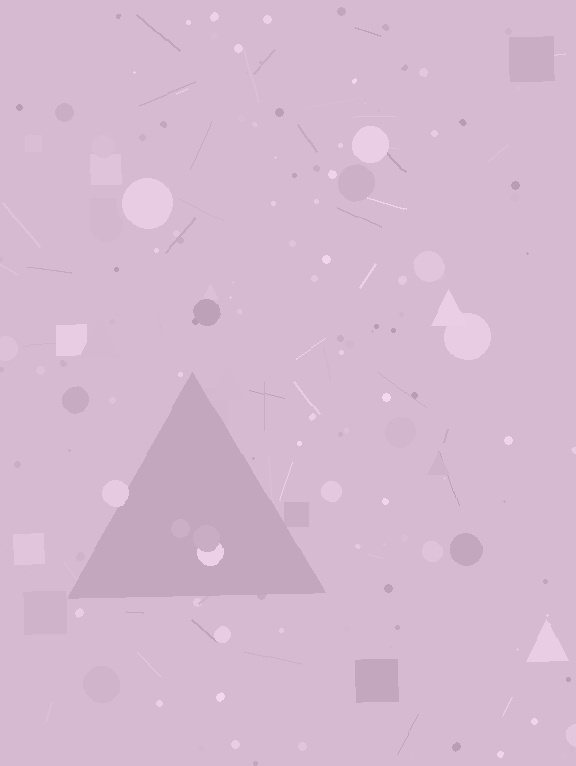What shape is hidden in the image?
A triangle is hidden in the image.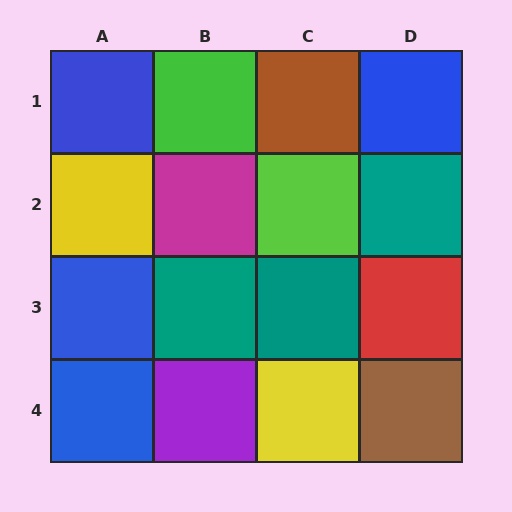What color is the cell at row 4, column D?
Brown.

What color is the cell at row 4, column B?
Purple.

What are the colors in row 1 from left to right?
Blue, green, brown, blue.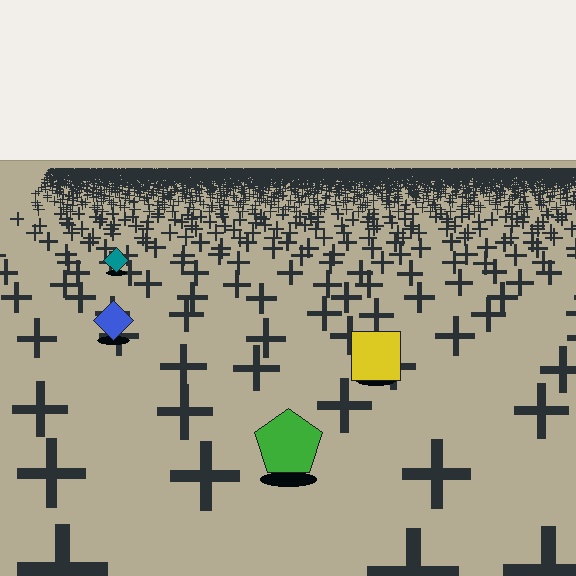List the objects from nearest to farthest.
From nearest to farthest: the green pentagon, the yellow square, the blue diamond, the teal diamond.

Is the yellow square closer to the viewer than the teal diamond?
Yes. The yellow square is closer — you can tell from the texture gradient: the ground texture is coarser near it.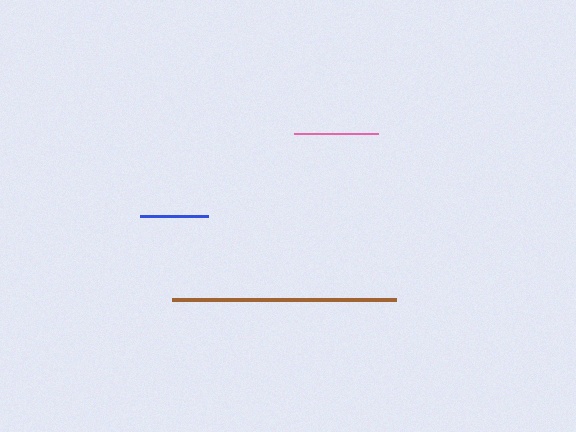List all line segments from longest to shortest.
From longest to shortest: brown, pink, blue.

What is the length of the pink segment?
The pink segment is approximately 84 pixels long.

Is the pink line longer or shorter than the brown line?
The brown line is longer than the pink line.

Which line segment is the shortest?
The blue line is the shortest at approximately 68 pixels.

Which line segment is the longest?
The brown line is the longest at approximately 224 pixels.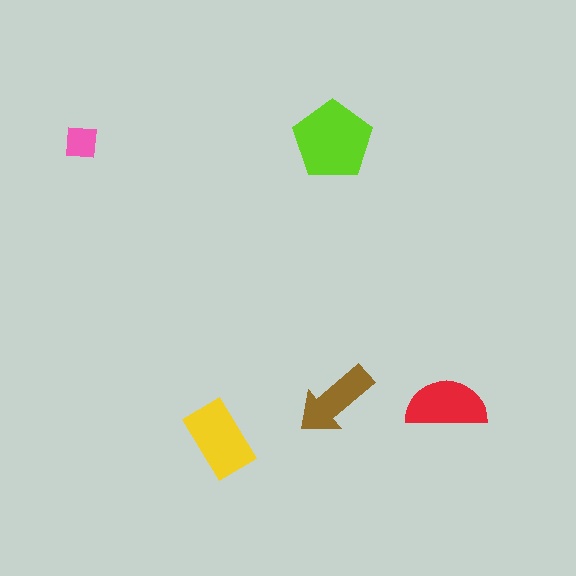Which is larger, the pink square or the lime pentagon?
The lime pentagon.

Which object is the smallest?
The pink square.